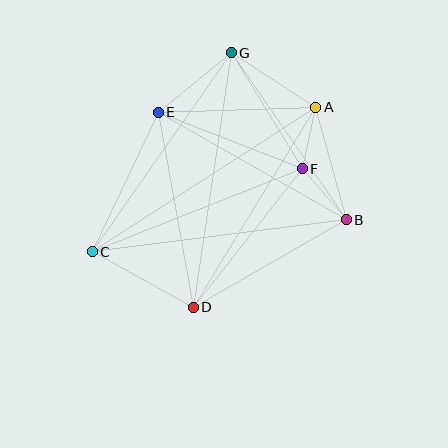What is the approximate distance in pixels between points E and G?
The distance between E and G is approximately 94 pixels.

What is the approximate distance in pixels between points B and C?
The distance between B and C is approximately 256 pixels.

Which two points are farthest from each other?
Points A and C are farthest from each other.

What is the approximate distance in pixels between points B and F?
The distance between B and F is approximately 67 pixels.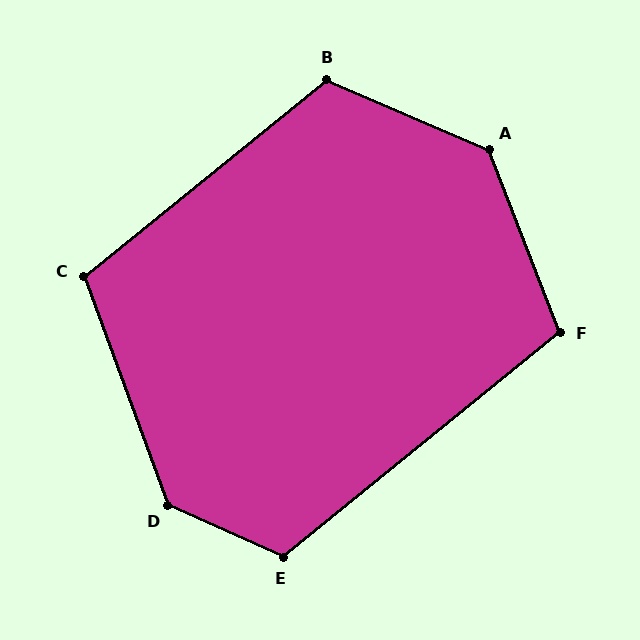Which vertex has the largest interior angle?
A, at approximately 134 degrees.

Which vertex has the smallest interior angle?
F, at approximately 108 degrees.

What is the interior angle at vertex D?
Approximately 134 degrees (obtuse).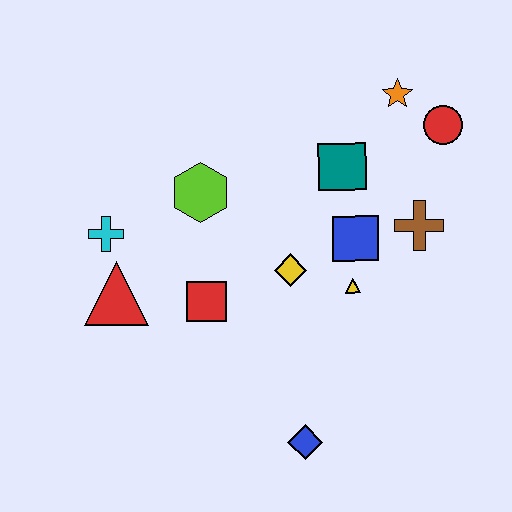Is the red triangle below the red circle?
Yes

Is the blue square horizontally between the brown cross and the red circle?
No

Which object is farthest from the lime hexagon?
The blue diamond is farthest from the lime hexagon.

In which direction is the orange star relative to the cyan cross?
The orange star is to the right of the cyan cross.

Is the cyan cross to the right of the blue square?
No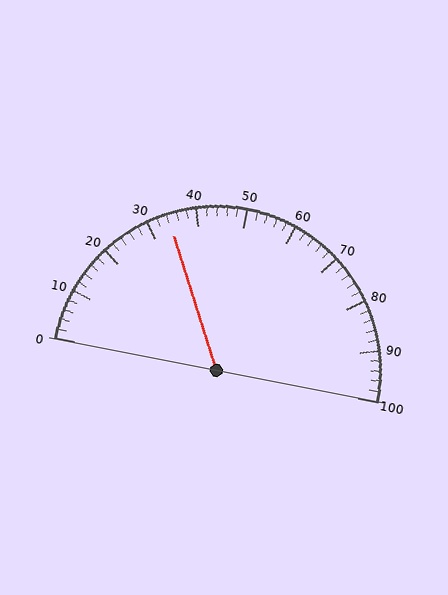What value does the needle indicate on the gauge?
The needle indicates approximately 34.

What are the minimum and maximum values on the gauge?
The gauge ranges from 0 to 100.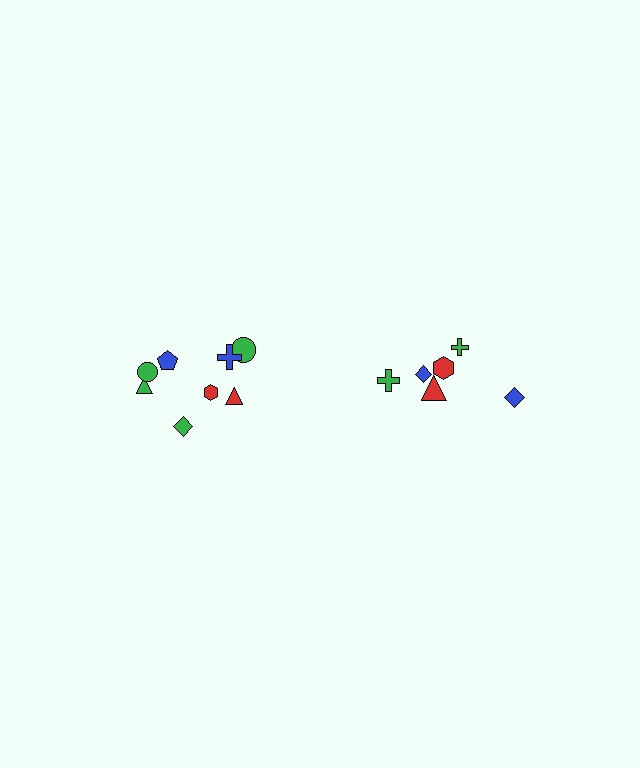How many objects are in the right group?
There are 6 objects.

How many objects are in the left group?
There are 8 objects.